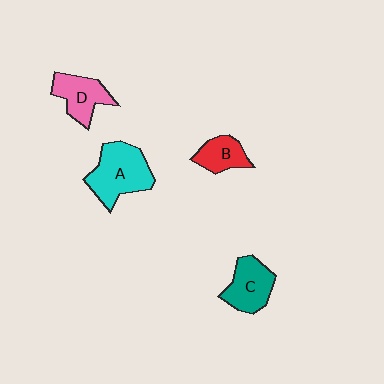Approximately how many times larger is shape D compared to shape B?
Approximately 1.3 times.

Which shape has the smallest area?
Shape B (red).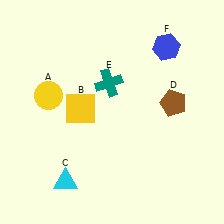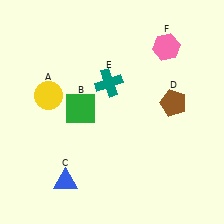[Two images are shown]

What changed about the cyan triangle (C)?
In Image 1, C is cyan. In Image 2, it changed to blue.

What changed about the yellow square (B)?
In Image 1, B is yellow. In Image 2, it changed to green.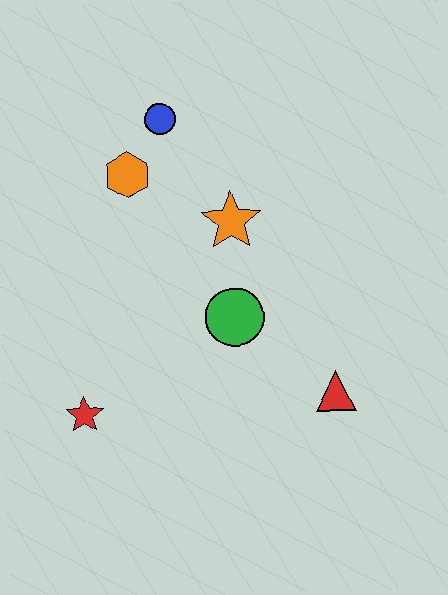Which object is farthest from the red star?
The blue circle is farthest from the red star.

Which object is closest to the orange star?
The green circle is closest to the orange star.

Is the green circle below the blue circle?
Yes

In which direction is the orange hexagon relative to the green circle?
The orange hexagon is above the green circle.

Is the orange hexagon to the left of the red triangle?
Yes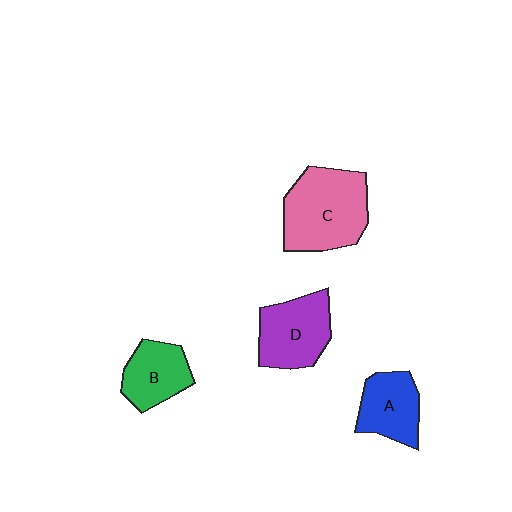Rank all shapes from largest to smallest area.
From largest to smallest: C (pink), D (purple), A (blue), B (green).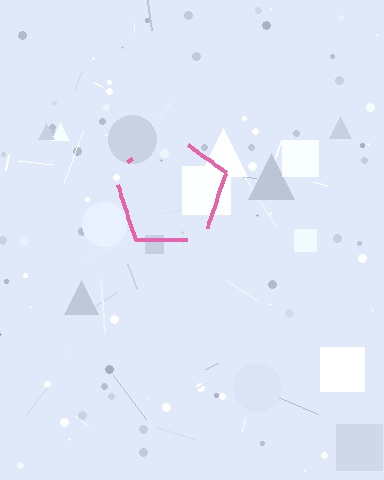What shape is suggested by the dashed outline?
The dashed outline suggests a pentagon.